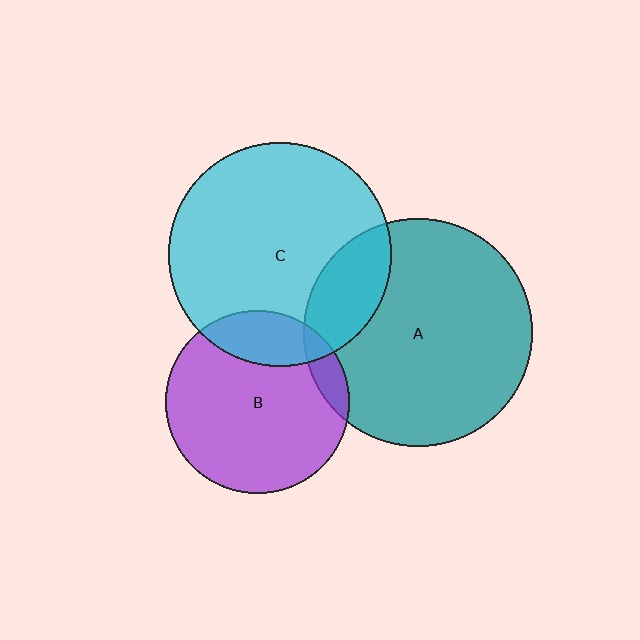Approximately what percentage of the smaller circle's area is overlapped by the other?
Approximately 10%.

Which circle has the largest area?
Circle A (teal).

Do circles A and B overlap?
Yes.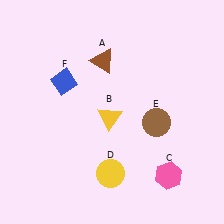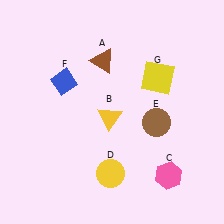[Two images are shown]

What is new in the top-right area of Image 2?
A yellow square (G) was added in the top-right area of Image 2.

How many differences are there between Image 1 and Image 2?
There is 1 difference between the two images.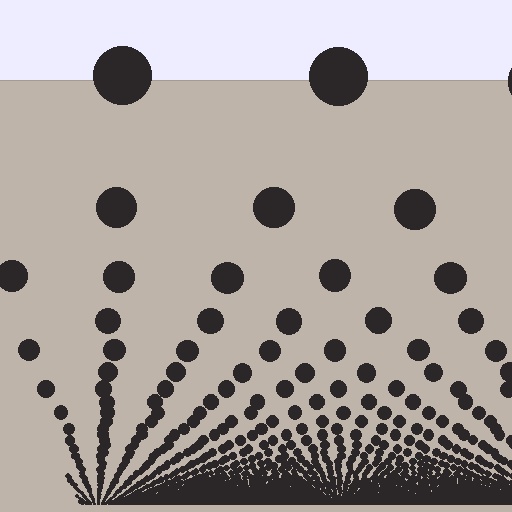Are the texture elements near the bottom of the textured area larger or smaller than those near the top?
Smaller. The gradient is inverted — elements near the bottom are smaller and denser.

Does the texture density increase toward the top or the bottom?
Density increases toward the bottom.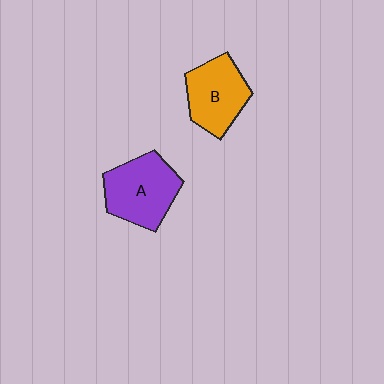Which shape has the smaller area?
Shape B (orange).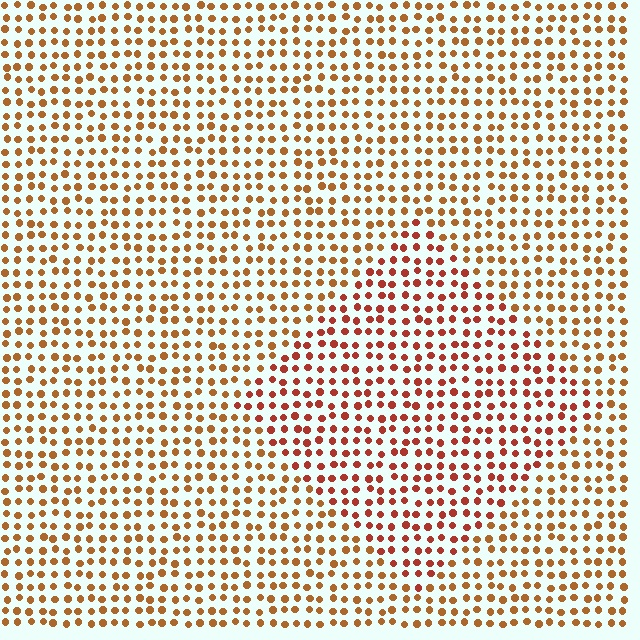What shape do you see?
I see a diamond.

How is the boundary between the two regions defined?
The boundary is defined purely by a slight shift in hue (about 23 degrees). Spacing, size, and orientation are identical on both sides.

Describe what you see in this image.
The image is filled with small brown elements in a uniform arrangement. A diamond-shaped region is visible where the elements are tinted to a slightly different hue, forming a subtle color boundary.